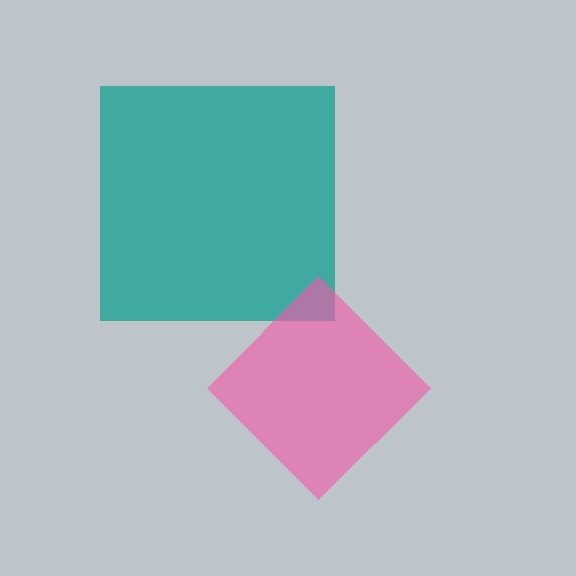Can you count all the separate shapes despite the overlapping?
Yes, there are 2 separate shapes.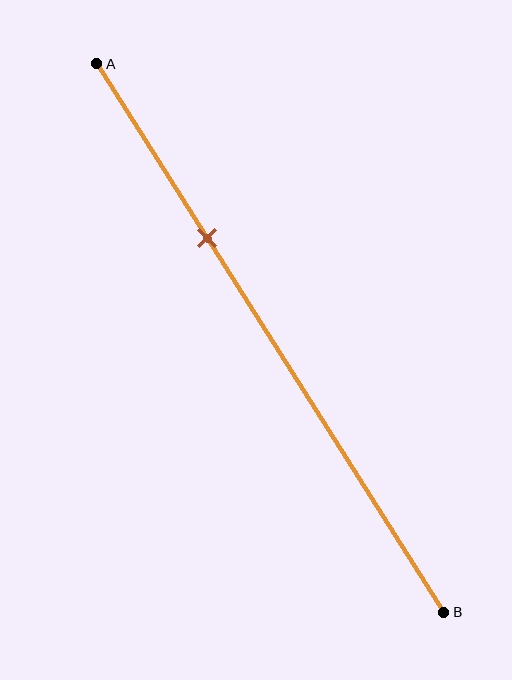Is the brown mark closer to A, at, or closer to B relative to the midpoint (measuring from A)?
The brown mark is closer to point A than the midpoint of segment AB.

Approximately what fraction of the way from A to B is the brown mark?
The brown mark is approximately 30% of the way from A to B.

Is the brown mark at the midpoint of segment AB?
No, the mark is at about 30% from A, not at the 50% midpoint.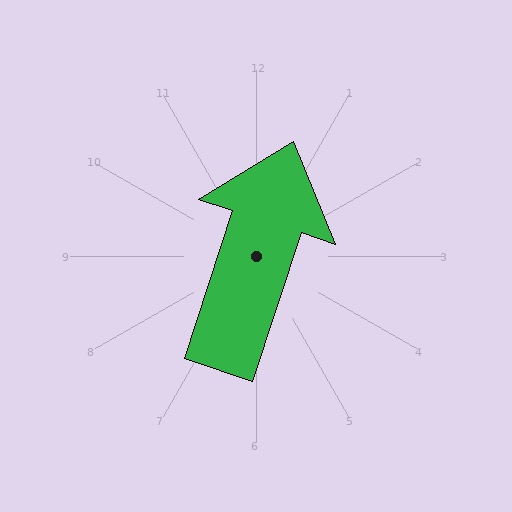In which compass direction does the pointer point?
North.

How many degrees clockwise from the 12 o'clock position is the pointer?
Approximately 18 degrees.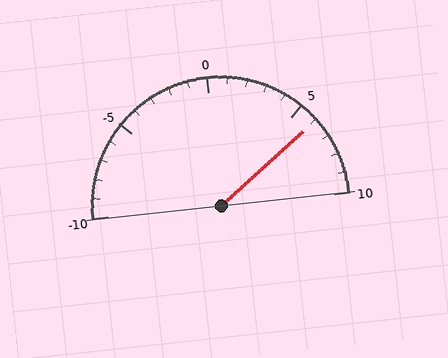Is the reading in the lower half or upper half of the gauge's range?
The reading is in the upper half of the range (-10 to 10).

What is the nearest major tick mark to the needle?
The nearest major tick mark is 5.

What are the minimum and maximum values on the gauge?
The gauge ranges from -10 to 10.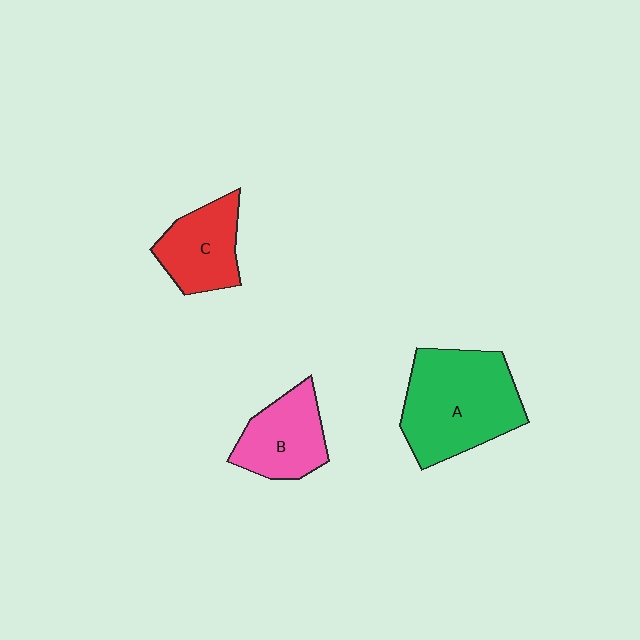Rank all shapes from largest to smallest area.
From largest to smallest: A (green), B (pink), C (red).